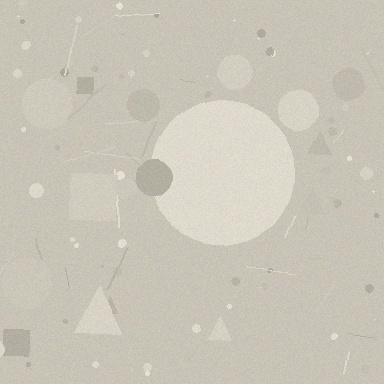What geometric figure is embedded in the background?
A circle is embedded in the background.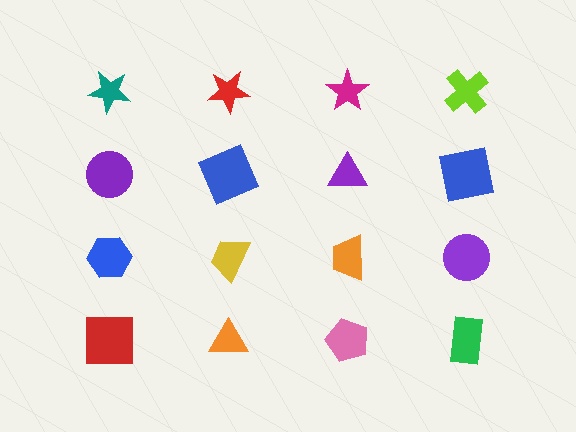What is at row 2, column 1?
A purple circle.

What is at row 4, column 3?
A pink pentagon.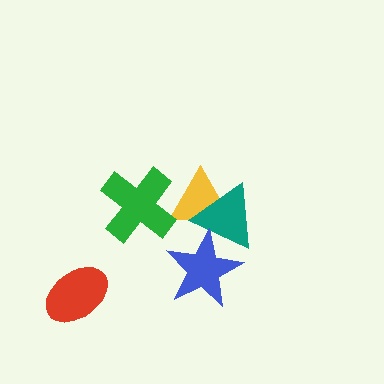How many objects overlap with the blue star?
2 objects overlap with the blue star.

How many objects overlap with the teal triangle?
2 objects overlap with the teal triangle.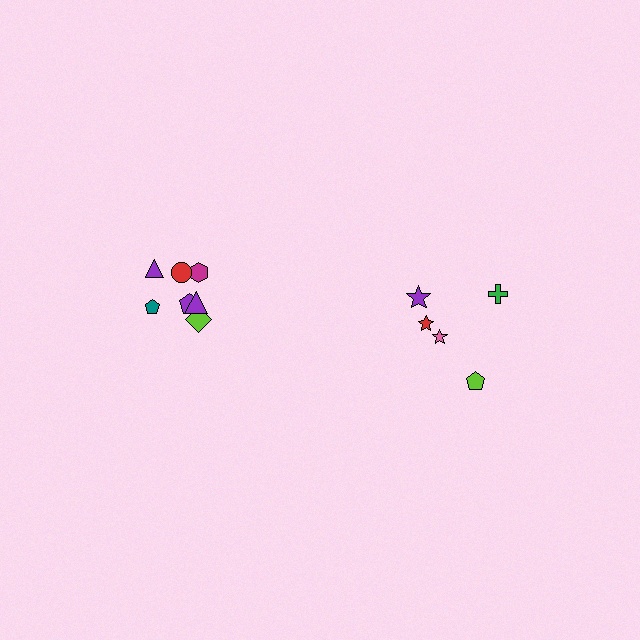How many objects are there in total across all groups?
There are 12 objects.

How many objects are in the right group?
There are 5 objects.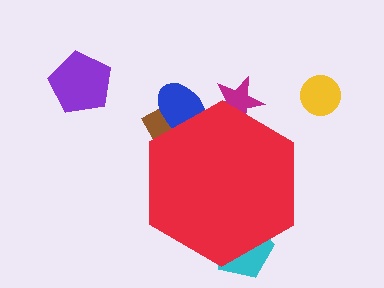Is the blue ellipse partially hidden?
Yes, the blue ellipse is partially hidden behind the red hexagon.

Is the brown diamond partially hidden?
Yes, the brown diamond is partially hidden behind the red hexagon.